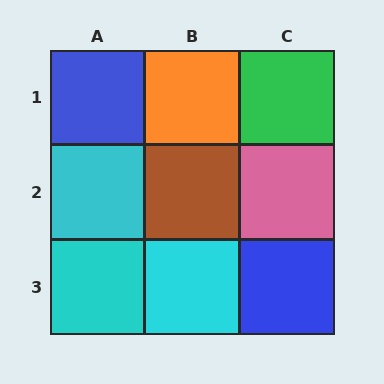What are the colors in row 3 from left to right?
Cyan, cyan, blue.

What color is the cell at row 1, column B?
Orange.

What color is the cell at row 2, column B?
Brown.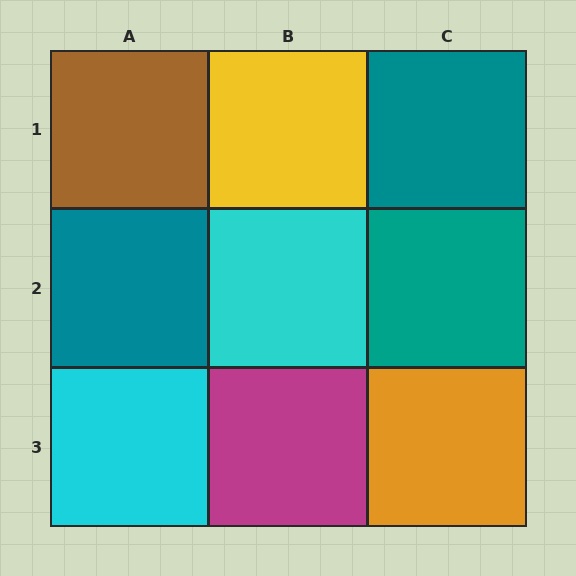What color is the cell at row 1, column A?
Brown.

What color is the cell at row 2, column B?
Cyan.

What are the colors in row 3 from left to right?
Cyan, magenta, orange.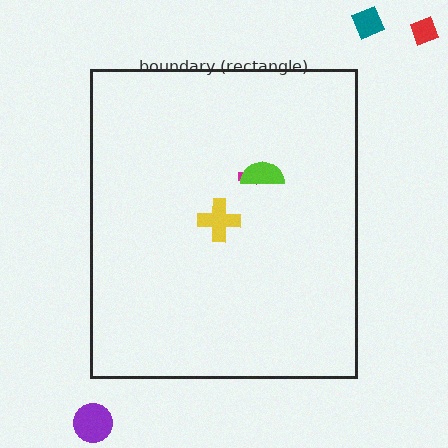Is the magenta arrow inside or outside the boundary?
Inside.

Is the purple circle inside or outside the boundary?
Outside.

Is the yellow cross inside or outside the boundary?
Inside.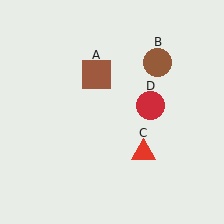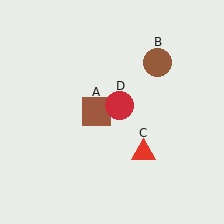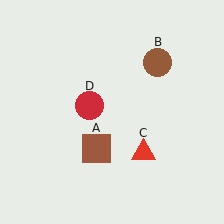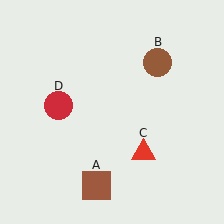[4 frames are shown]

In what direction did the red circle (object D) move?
The red circle (object D) moved left.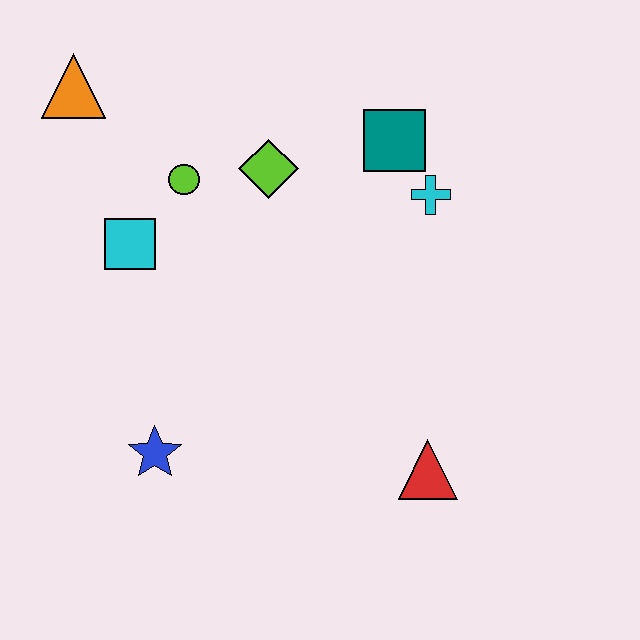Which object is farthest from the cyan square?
The red triangle is farthest from the cyan square.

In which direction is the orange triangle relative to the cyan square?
The orange triangle is above the cyan square.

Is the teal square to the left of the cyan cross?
Yes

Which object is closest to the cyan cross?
The teal square is closest to the cyan cross.